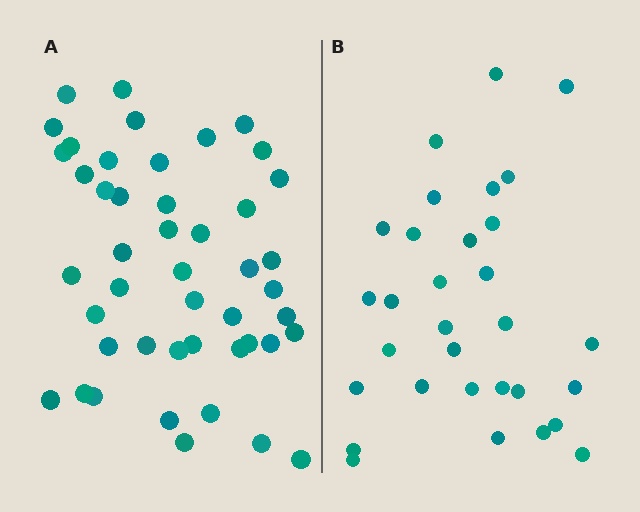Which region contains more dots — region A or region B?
Region A (the left region) has more dots.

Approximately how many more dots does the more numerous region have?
Region A has approximately 15 more dots than region B.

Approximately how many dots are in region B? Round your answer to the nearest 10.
About 30 dots. (The exact count is 31, which rounds to 30.)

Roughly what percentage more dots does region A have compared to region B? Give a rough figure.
About 50% more.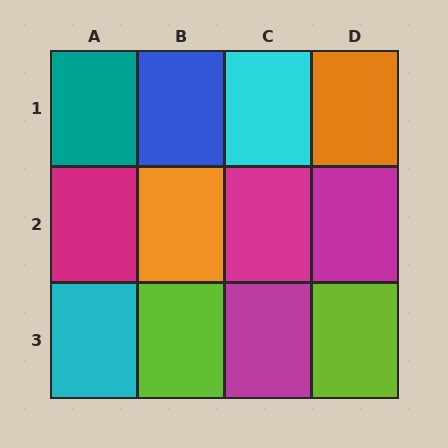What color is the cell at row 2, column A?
Magenta.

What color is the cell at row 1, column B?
Blue.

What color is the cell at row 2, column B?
Orange.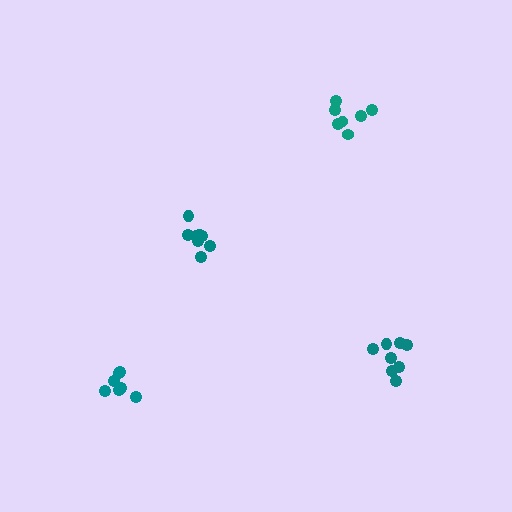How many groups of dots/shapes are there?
There are 4 groups.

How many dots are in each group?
Group 1: 8 dots, Group 2: 9 dots, Group 3: 7 dots, Group 4: 7 dots (31 total).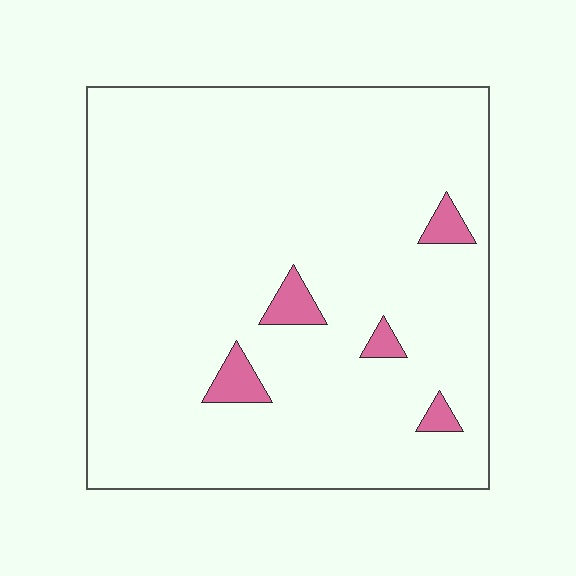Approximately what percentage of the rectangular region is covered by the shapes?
Approximately 5%.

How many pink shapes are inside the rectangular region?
5.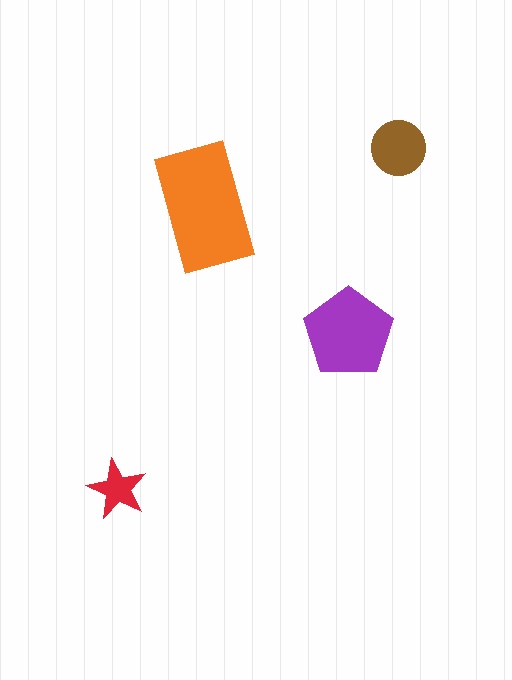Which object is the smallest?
The red star.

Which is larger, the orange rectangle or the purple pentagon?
The orange rectangle.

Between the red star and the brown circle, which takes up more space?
The brown circle.